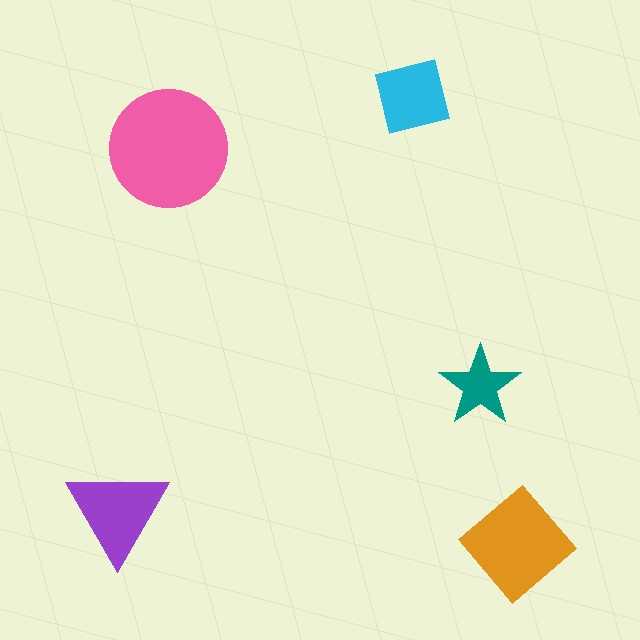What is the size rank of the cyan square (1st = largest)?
4th.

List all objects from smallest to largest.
The teal star, the cyan square, the purple triangle, the orange diamond, the pink circle.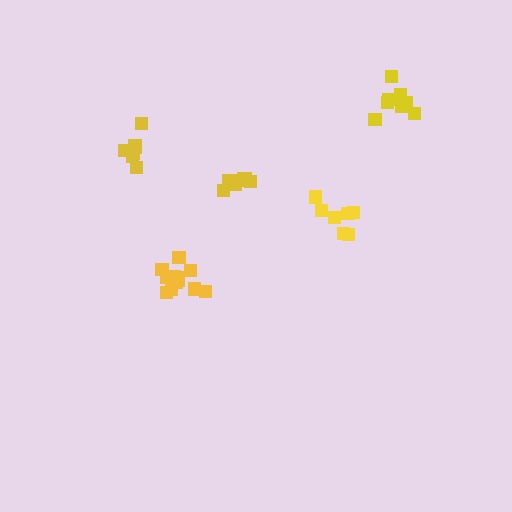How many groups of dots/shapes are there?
There are 5 groups.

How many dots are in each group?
Group 1: 12 dots, Group 2: 7 dots, Group 3: 8 dots, Group 4: 9 dots, Group 5: 8 dots (44 total).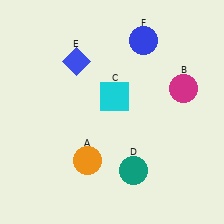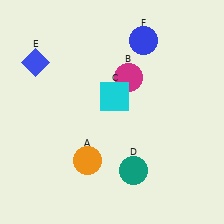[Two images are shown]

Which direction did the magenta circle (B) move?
The magenta circle (B) moved left.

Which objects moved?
The objects that moved are: the magenta circle (B), the blue diamond (E).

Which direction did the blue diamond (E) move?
The blue diamond (E) moved left.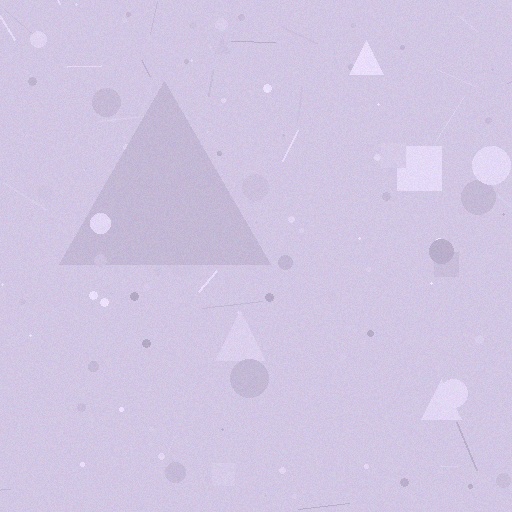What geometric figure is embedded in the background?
A triangle is embedded in the background.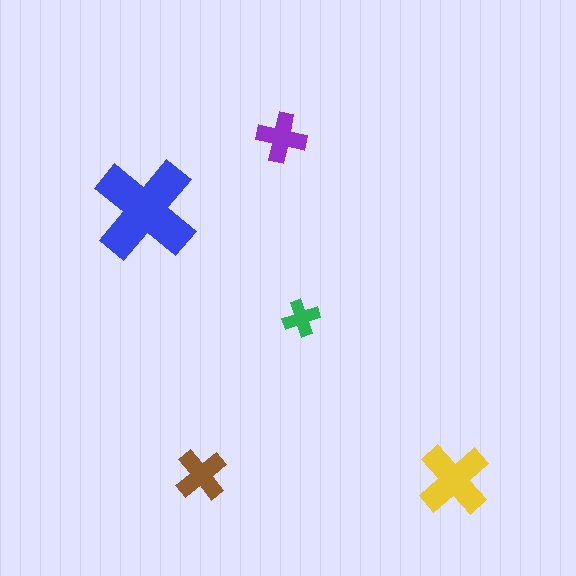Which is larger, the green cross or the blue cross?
The blue one.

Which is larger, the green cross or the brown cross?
The brown one.